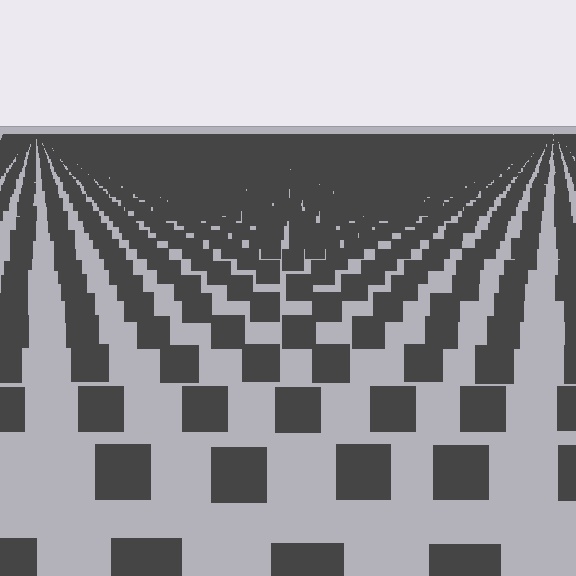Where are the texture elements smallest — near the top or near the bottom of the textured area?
Near the top.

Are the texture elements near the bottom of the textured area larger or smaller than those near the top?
Larger. Near the bottom, elements are closer to the viewer and appear at a bigger on-screen size.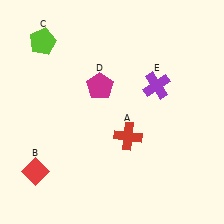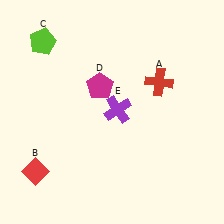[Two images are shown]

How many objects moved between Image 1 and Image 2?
2 objects moved between the two images.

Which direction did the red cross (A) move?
The red cross (A) moved up.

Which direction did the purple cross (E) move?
The purple cross (E) moved left.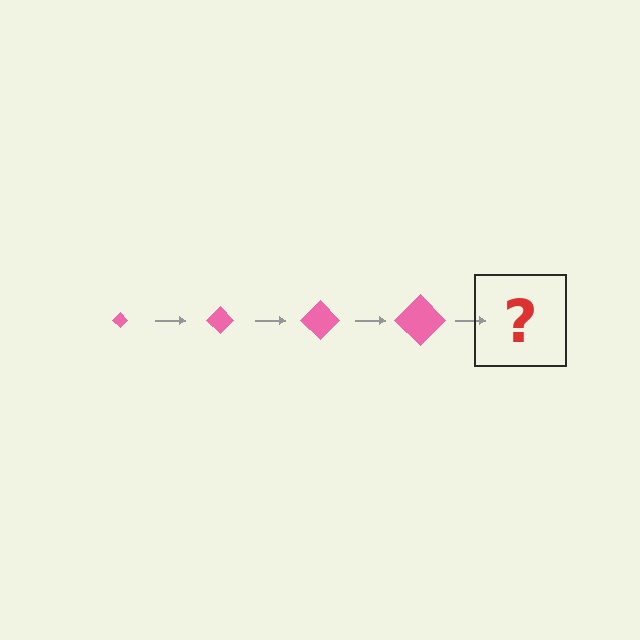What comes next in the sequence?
The next element should be a pink diamond, larger than the previous one.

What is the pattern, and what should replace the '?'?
The pattern is that the diamond gets progressively larger each step. The '?' should be a pink diamond, larger than the previous one.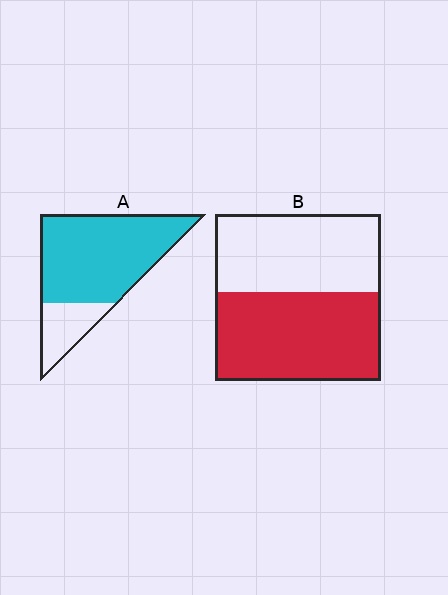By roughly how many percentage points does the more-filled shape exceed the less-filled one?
By roughly 25 percentage points (A over B).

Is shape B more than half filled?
Roughly half.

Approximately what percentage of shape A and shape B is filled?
A is approximately 80% and B is approximately 55%.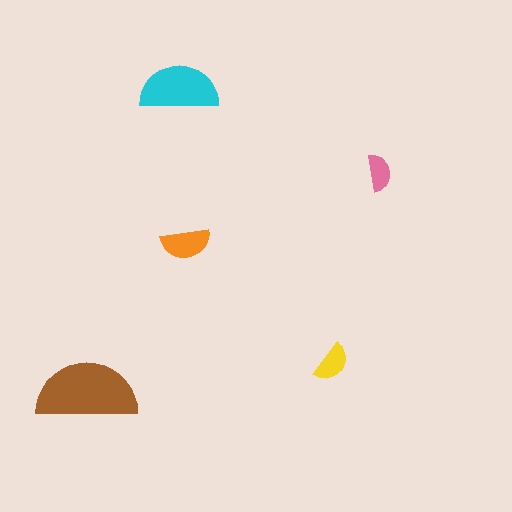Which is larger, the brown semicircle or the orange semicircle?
The brown one.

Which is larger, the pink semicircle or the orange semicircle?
The orange one.